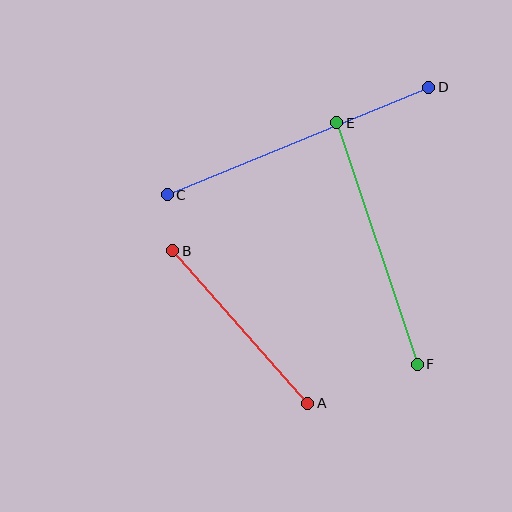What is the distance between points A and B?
The distance is approximately 204 pixels.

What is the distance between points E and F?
The distance is approximately 254 pixels.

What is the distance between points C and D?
The distance is approximately 283 pixels.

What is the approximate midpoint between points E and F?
The midpoint is at approximately (377, 243) pixels.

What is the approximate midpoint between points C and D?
The midpoint is at approximately (298, 141) pixels.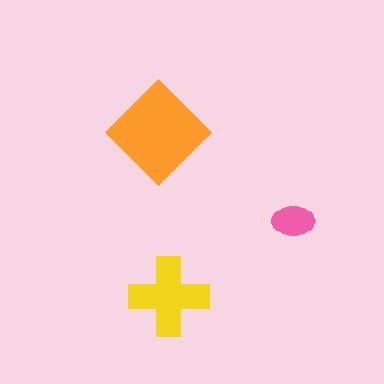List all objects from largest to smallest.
The orange diamond, the yellow cross, the pink ellipse.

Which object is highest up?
The orange diamond is topmost.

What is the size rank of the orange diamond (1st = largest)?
1st.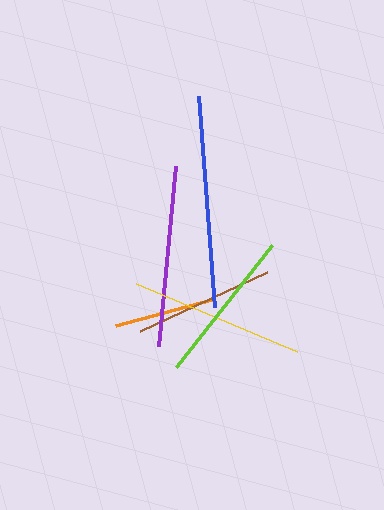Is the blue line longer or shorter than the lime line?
The blue line is longer than the lime line.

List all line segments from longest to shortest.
From longest to shortest: blue, purple, yellow, lime, brown, orange.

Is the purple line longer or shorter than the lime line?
The purple line is longer than the lime line.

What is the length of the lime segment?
The lime segment is approximately 156 pixels long.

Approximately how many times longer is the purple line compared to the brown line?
The purple line is approximately 1.3 times the length of the brown line.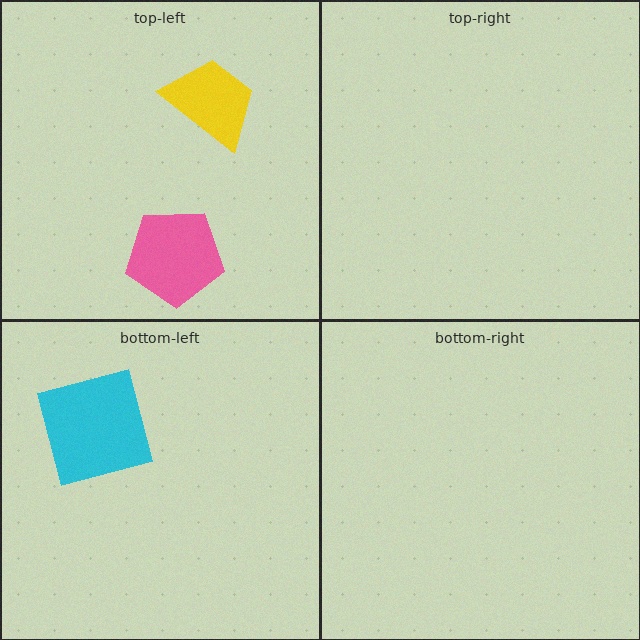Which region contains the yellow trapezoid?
The top-left region.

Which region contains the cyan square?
The bottom-left region.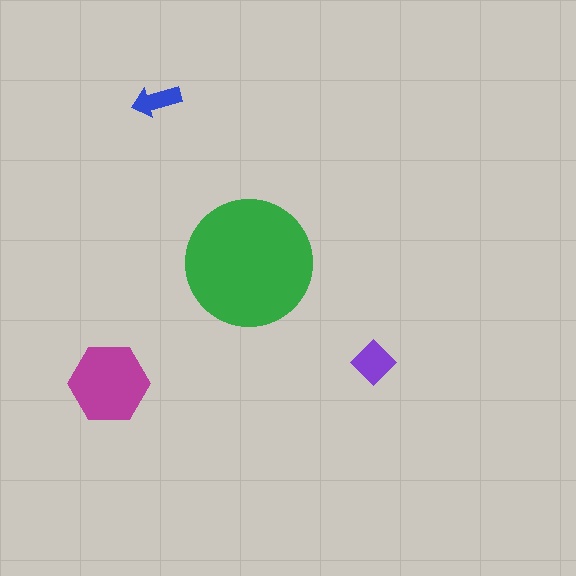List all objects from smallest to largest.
The blue arrow, the purple diamond, the magenta hexagon, the green circle.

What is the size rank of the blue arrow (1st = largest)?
4th.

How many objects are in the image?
There are 4 objects in the image.